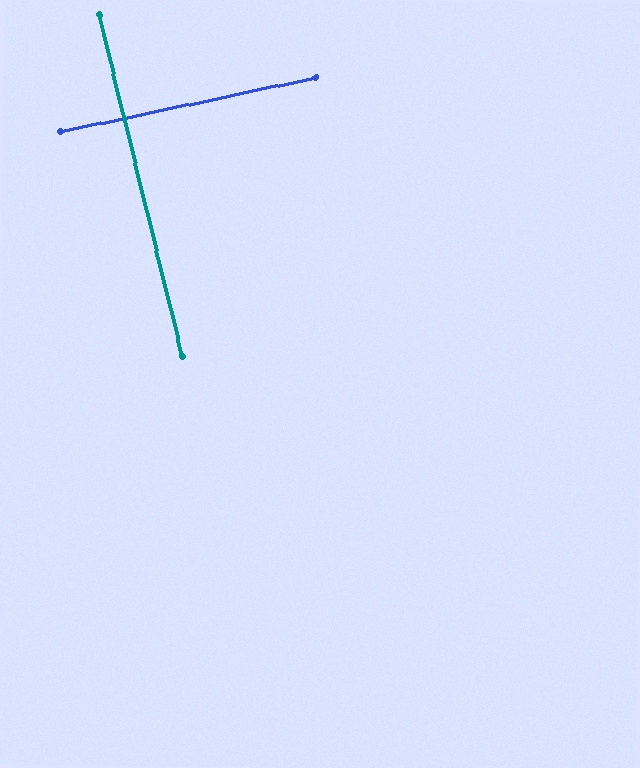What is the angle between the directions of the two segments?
Approximately 88 degrees.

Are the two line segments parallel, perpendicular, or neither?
Perpendicular — they meet at approximately 88°.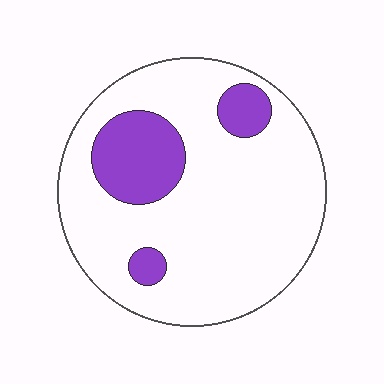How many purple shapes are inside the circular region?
3.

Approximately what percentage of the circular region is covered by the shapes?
Approximately 20%.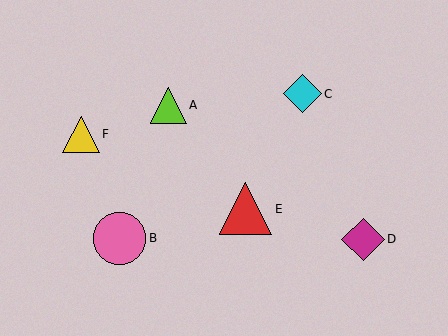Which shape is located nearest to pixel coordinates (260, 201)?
The red triangle (labeled E) at (246, 209) is nearest to that location.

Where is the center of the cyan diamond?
The center of the cyan diamond is at (302, 94).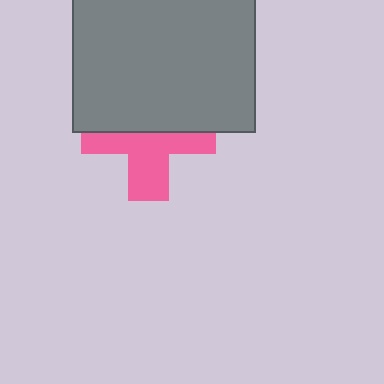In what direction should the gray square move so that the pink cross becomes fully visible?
The gray square should move up. That is the shortest direction to clear the overlap and leave the pink cross fully visible.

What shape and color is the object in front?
The object in front is a gray square.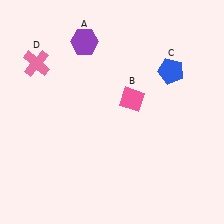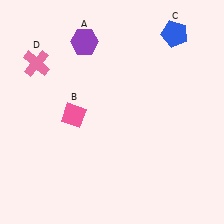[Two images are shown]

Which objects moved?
The objects that moved are: the pink diamond (B), the blue pentagon (C).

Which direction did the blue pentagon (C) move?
The blue pentagon (C) moved up.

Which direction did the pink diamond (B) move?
The pink diamond (B) moved left.